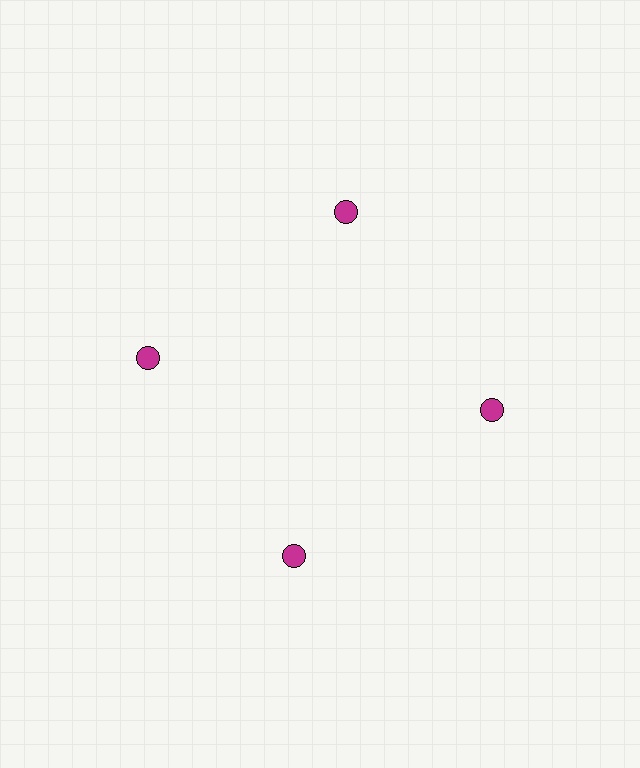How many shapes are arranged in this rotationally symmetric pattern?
There are 4 shapes, arranged in 4 groups of 1.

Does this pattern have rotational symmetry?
Yes, this pattern has 4-fold rotational symmetry. It looks the same after rotating 90 degrees around the center.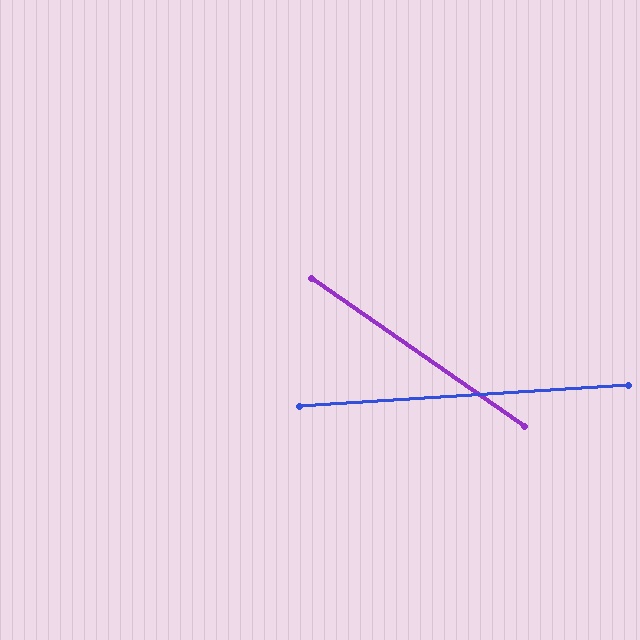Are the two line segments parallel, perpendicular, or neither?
Neither parallel nor perpendicular — they differ by about 38°.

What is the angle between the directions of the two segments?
Approximately 38 degrees.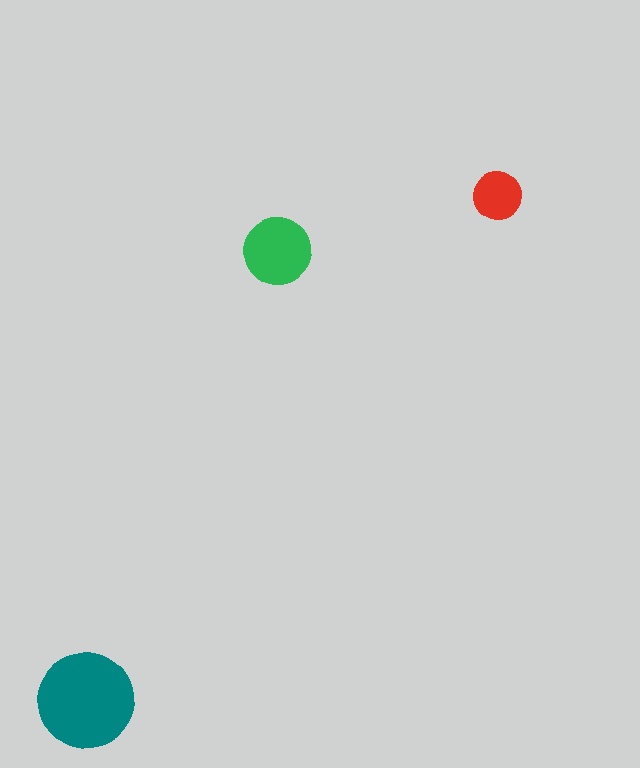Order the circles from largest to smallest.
the teal one, the green one, the red one.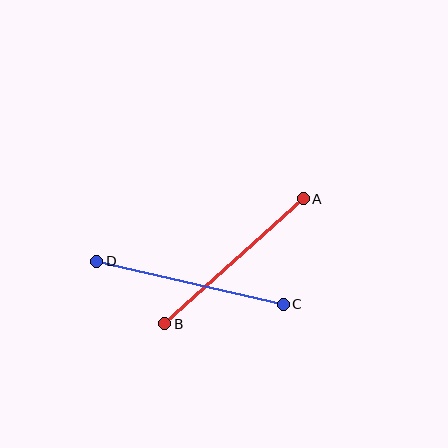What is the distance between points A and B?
The distance is approximately 186 pixels.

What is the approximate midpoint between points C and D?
The midpoint is at approximately (190, 283) pixels.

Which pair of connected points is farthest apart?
Points C and D are farthest apart.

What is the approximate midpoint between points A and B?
The midpoint is at approximately (234, 261) pixels.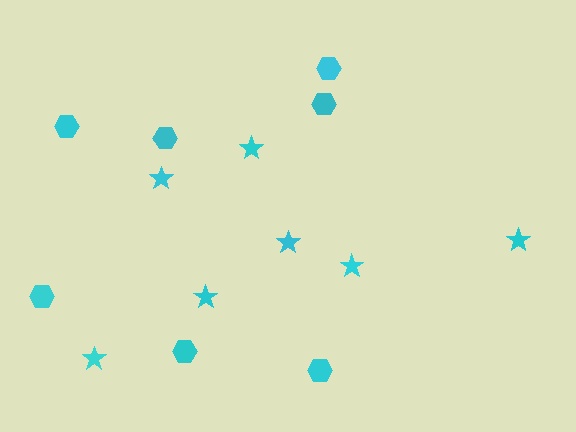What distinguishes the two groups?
There are 2 groups: one group of hexagons (7) and one group of stars (7).